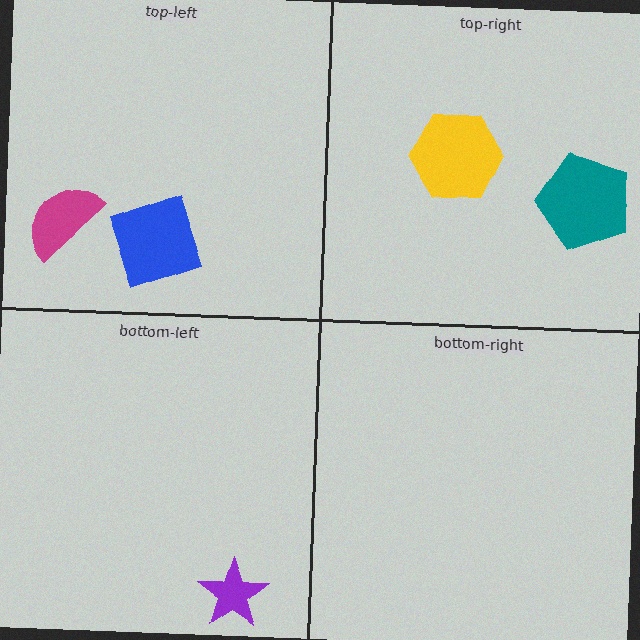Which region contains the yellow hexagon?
The top-right region.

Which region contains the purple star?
The bottom-left region.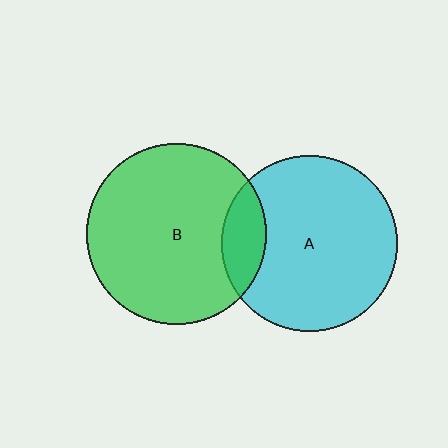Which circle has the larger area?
Circle B (green).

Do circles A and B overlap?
Yes.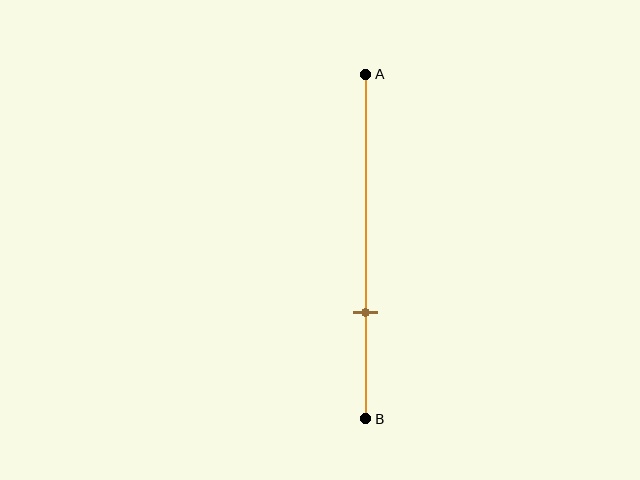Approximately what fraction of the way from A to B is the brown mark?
The brown mark is approximately 70% of the way from A to B.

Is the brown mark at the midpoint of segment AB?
No, the mark is at about 70% from A, not at the 50% midpoint.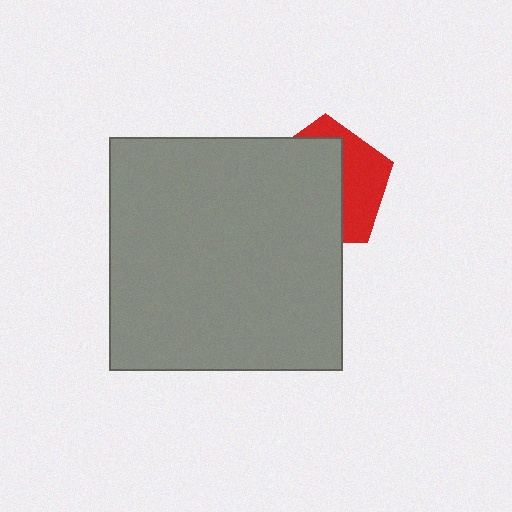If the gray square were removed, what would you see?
You would see the complete red pentagon.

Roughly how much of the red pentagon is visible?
A small part of it is visible (roughly 38%).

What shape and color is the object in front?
The object in front is a gray square.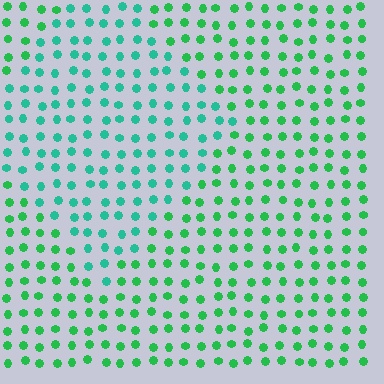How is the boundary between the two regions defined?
The boundary is defined purely by a slight shift in hue (about 31 degrees). Spacing, size, and orientation are identical on both sides.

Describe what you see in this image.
The image is filled with small green elements in a uniform arrangement. A diamond-shaped region is visible where the elements are tinted to a slightly different hue, forming a subtle color boundary.